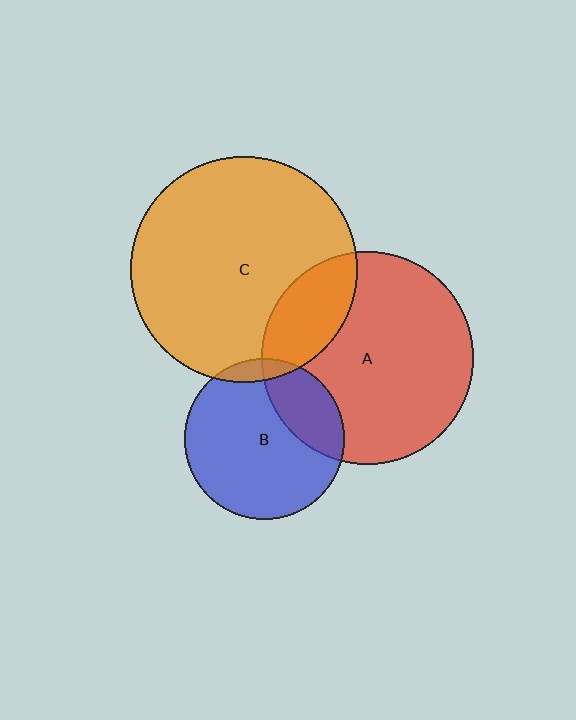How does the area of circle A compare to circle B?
Approximately 1.7 times.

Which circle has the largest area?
Circle C (orange).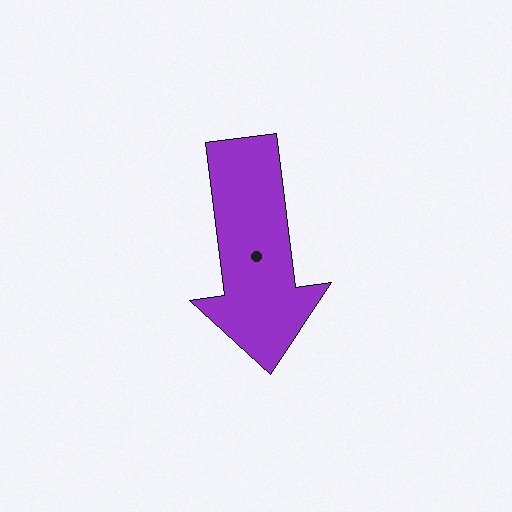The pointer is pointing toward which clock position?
Roughly 6 o'clock.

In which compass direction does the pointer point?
South.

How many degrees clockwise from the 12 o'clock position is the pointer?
Approximately 173 degrees.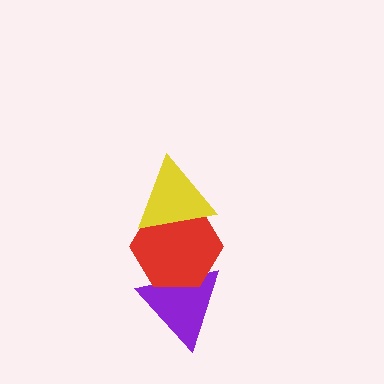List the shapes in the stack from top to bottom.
From top to bottom: the yellow triangle, the red hexagon, the purple triangle.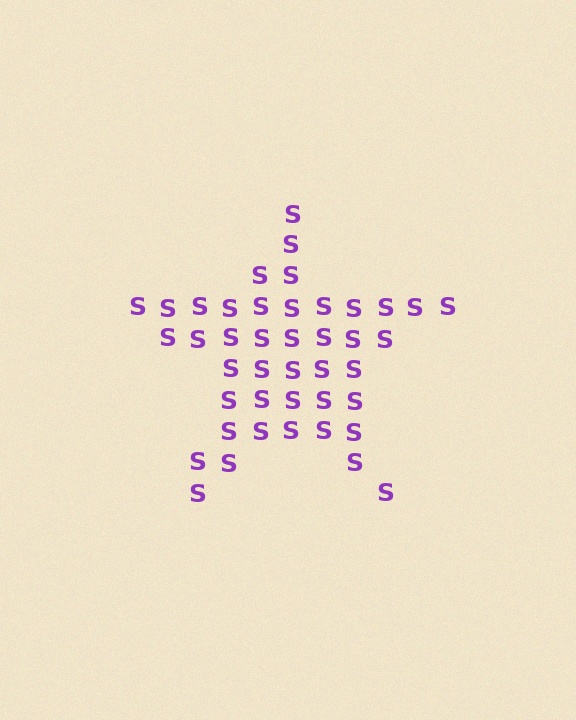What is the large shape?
The large shape is a star.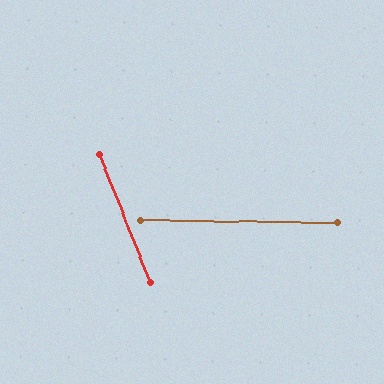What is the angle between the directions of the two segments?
Approximately 68 degrees.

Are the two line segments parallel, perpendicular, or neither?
Neither parallel nor perpendicular — they differ by about 68°.